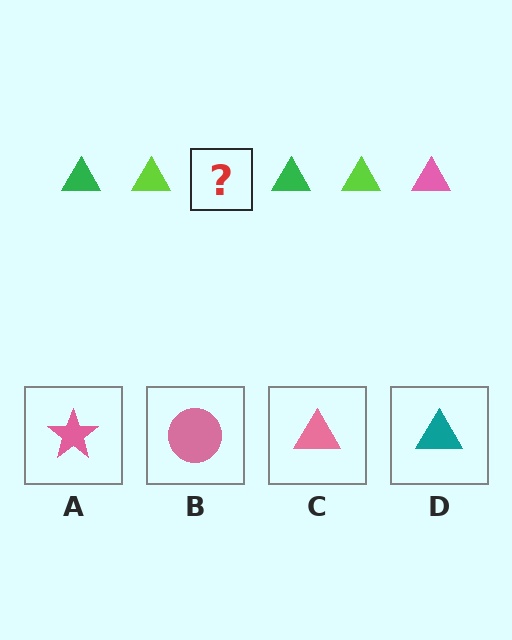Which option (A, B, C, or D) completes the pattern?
C.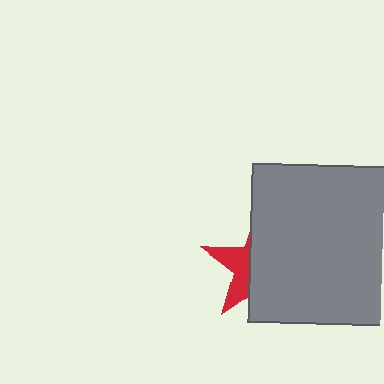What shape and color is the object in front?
The object in front is a gray rectangle.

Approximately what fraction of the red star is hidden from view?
Roughly 63% of the red star is hidden behind the gray rectangle.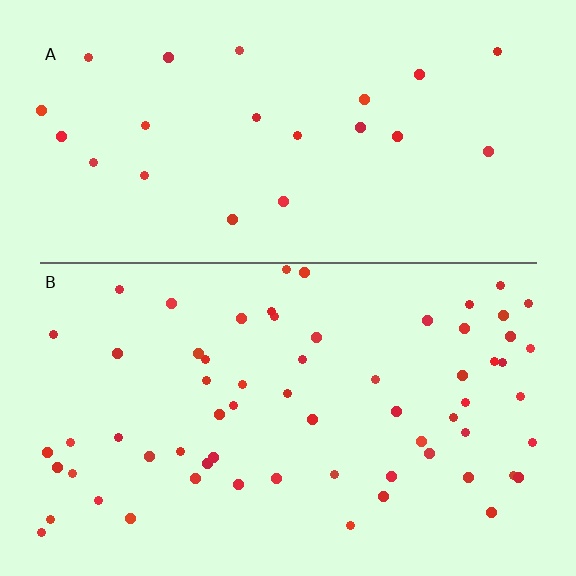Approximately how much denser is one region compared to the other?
Approximately 2.8× — region B over region A.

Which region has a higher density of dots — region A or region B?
B (the bottom).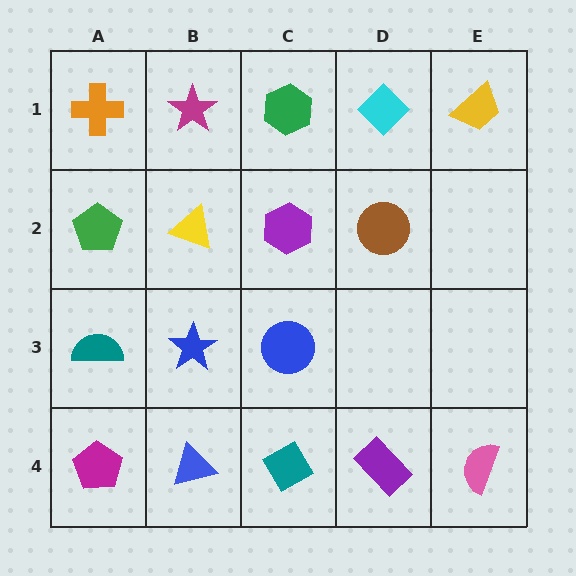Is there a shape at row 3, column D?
No, that cell is empty.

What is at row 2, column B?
A yellow triangle.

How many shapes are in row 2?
4 shapes.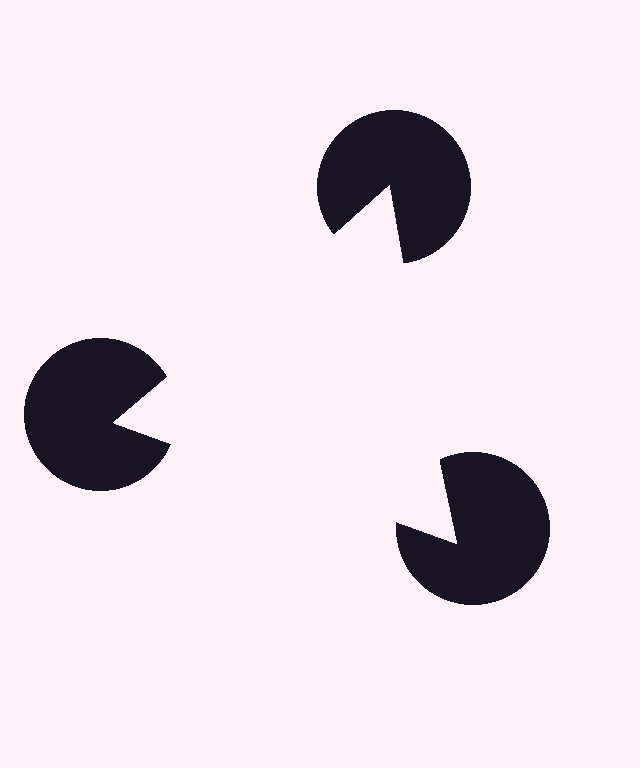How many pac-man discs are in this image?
There are 3 — one at each vertex of the illusory triangle.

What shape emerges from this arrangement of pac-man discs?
An illusory triangle — its edges are inferred from the aligned wedge cuts in the pac-man discs, not physically drawn.